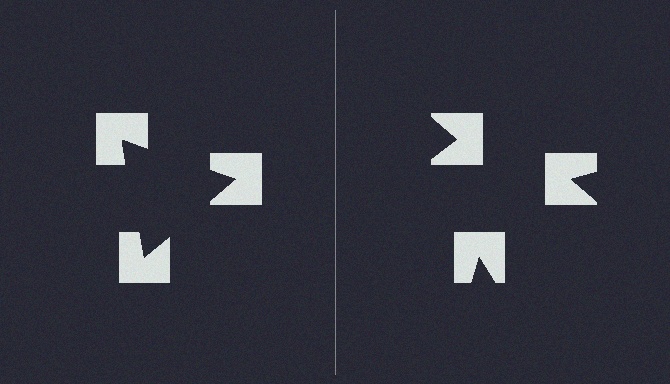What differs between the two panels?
The notched squares are positioned identically on both sides; only the wedge orientations differ. On the left they align to a triangle; on the right they are misaligned.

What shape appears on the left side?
An illusory triangle.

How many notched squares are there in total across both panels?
6 — 3 on each side.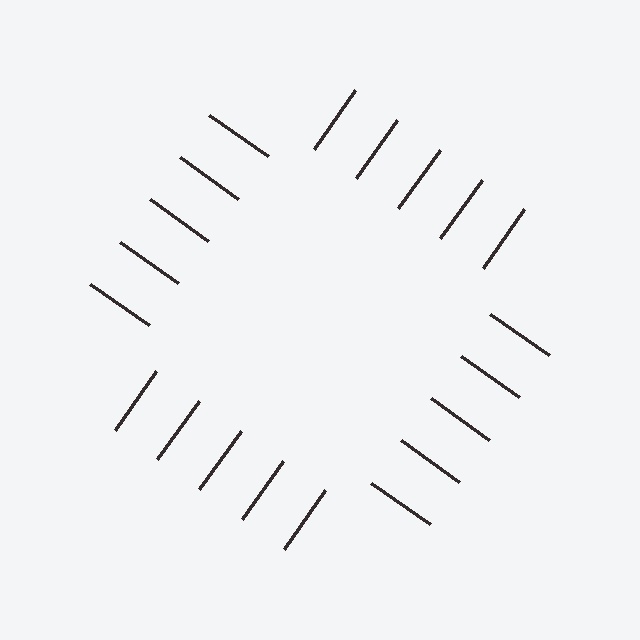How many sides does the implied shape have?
4 sides — the line-ends trace a square.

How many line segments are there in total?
20 — 5 along each of the 4 edges.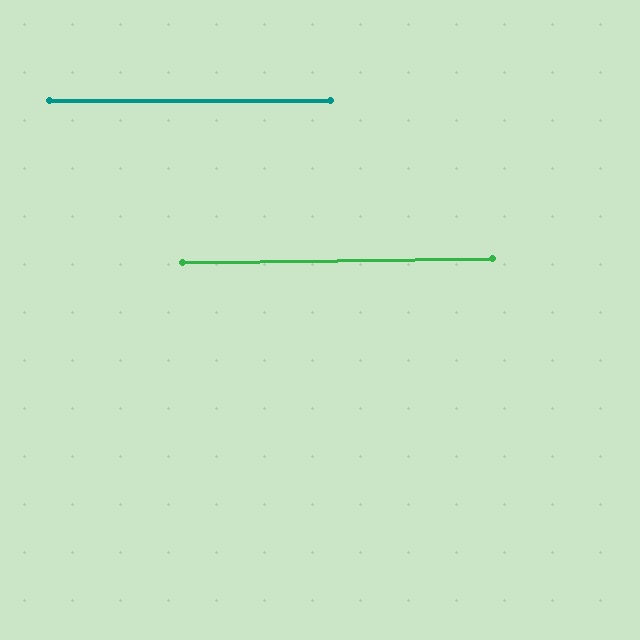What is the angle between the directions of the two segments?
Approximately 1 degree.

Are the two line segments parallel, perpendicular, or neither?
Parallel — their directions differ by only 0.6°.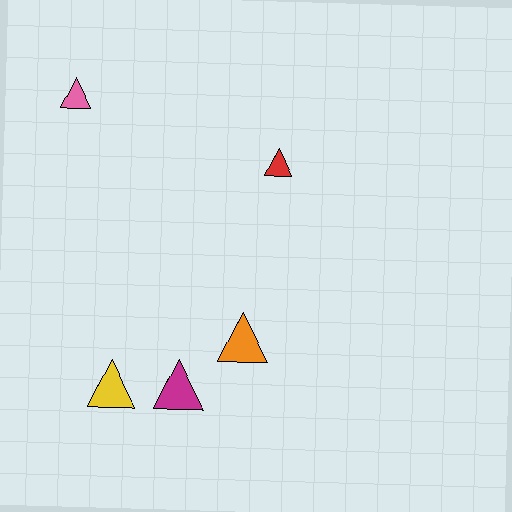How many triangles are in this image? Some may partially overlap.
There are 5 triangles.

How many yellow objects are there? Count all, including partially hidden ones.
There is 1 yellow object.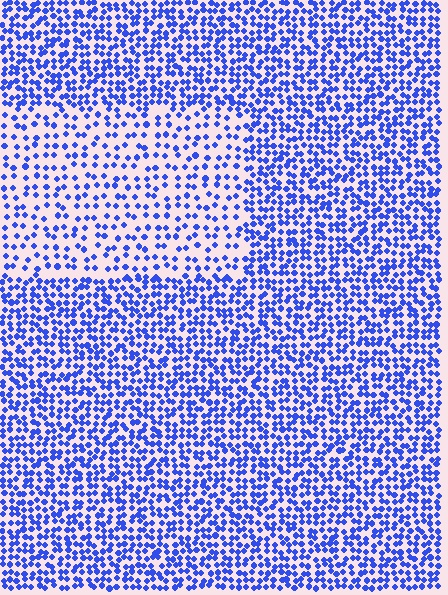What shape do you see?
I see a rectangle.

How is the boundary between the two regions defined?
The boundary is defined by a change in element density (approximately 2.0x ratio). All elements are the same color, size, and shape.